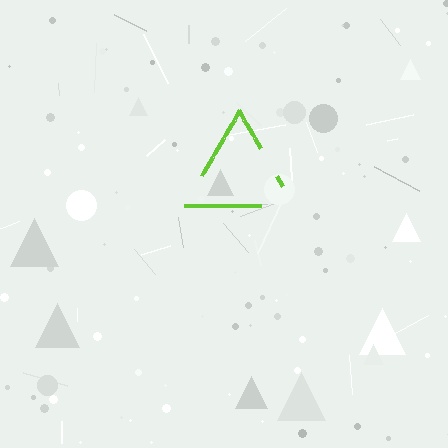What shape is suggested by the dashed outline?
The dashed outline suggests a triangle.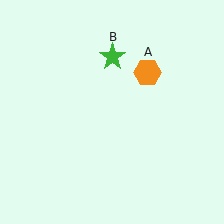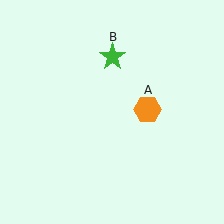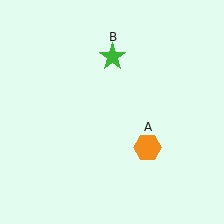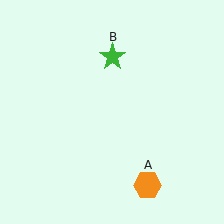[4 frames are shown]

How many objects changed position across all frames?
1 object changed position: orange hexagon (object A).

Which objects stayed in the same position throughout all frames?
Green star (object B) remained stationary.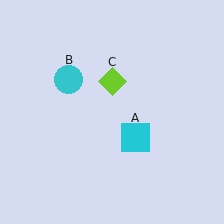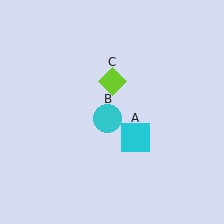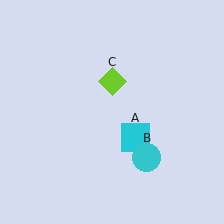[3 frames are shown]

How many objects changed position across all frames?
1 object changed position: cyan circle (object B).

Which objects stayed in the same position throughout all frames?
Cyan square (object A) and lime diamond (object C) remained stationary.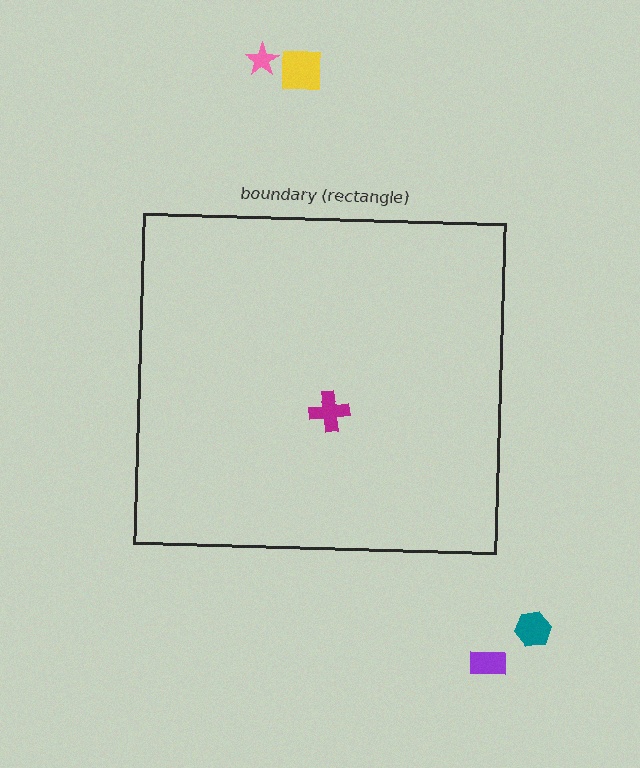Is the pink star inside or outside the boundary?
Outside.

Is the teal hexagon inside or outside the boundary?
Outside.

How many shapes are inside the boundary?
1 inside, 4 outside.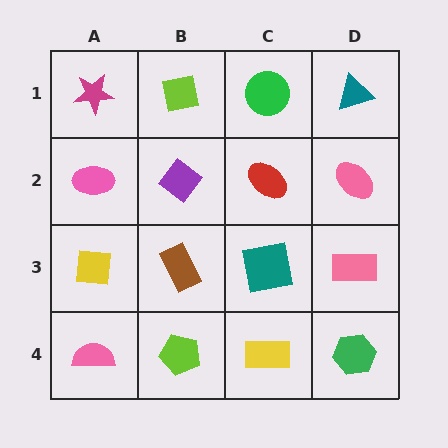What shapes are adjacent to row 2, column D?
A teal triangle (row 1, column D), a pink rectangle (row 3, column D), a red ellipse (row 2, column C).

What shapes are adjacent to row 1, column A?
A pink ellipse (row 2, column A), a lime square (row 1, column B).